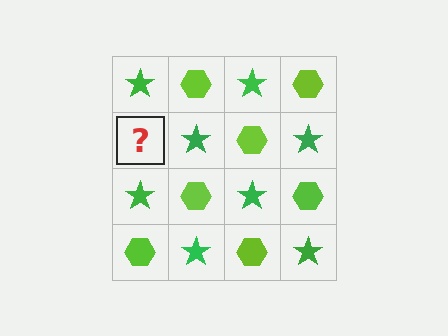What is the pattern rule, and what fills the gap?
The rule is that it alternates green star and lime hexagon in a checkerboard pattern. The gap should be filled with a lime hexagon.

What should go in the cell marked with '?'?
The missing cell should contain a lime hexagon.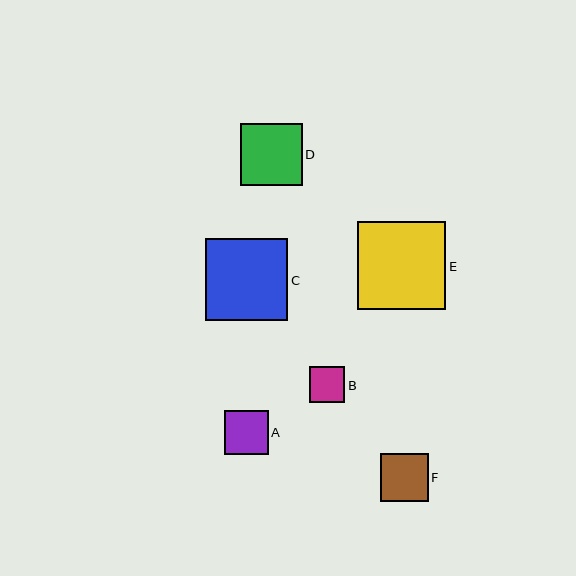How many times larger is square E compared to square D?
Square E is approximately 1.4 times the size of square D.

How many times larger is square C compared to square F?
Square C is approximately 1.7 times the size of square F.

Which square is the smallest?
Square B is the smallest with a size of approximately 36 pixels.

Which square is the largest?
Square E is the largest with a size of approximately 88 pixels.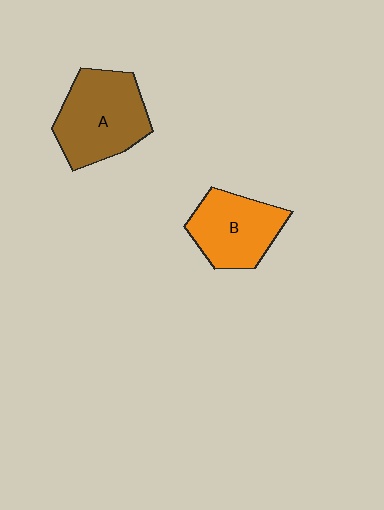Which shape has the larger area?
Shape A (brown).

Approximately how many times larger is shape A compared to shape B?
Approximately 1.2 times.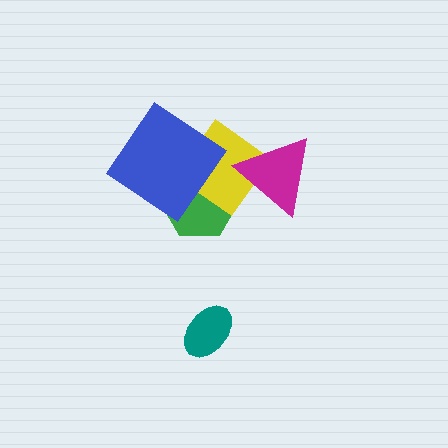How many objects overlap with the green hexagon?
2 objects overlap with the green hexagon.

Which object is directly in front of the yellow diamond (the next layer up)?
The magenta triangle is directly in front of the yellow diamond.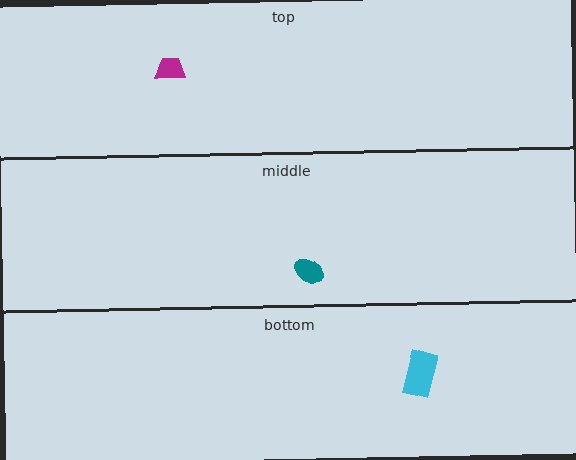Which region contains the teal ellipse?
The middle region.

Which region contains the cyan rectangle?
The bottom region.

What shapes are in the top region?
The magenta trapezoid.